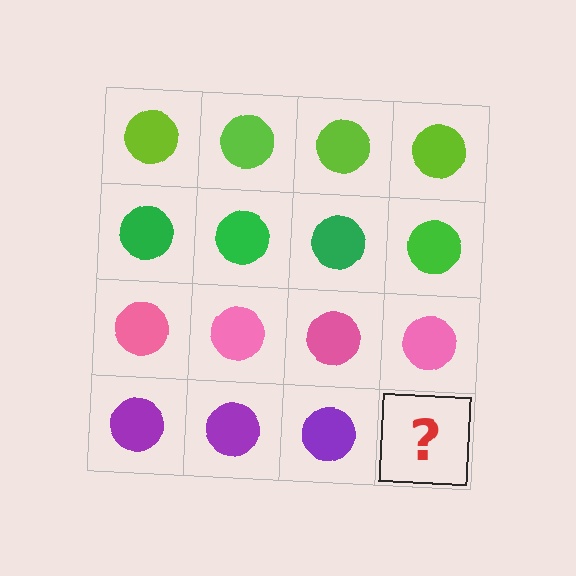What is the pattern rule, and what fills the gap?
The rule is that each row has a consistent color. The gap should be filled with a purple circle.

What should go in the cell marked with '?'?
The missing cell should contain a purple circle.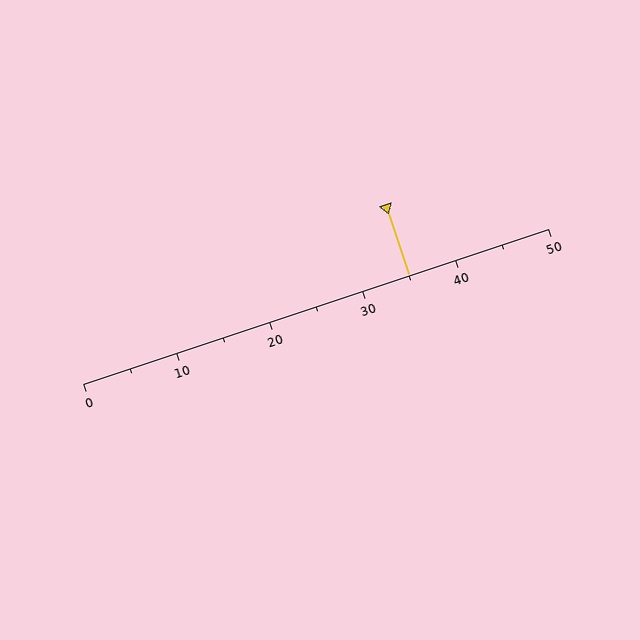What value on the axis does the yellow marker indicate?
The marker indicates approximately 35.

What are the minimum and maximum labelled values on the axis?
The axis runs from 0 to 50.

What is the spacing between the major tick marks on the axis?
The major ticks are spaced 10 apart.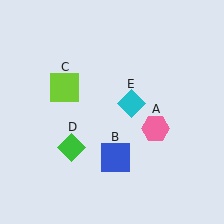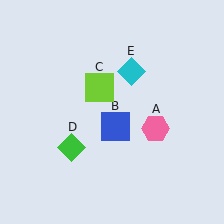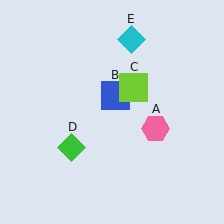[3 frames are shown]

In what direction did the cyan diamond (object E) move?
The cyan diamond (object E) moved up.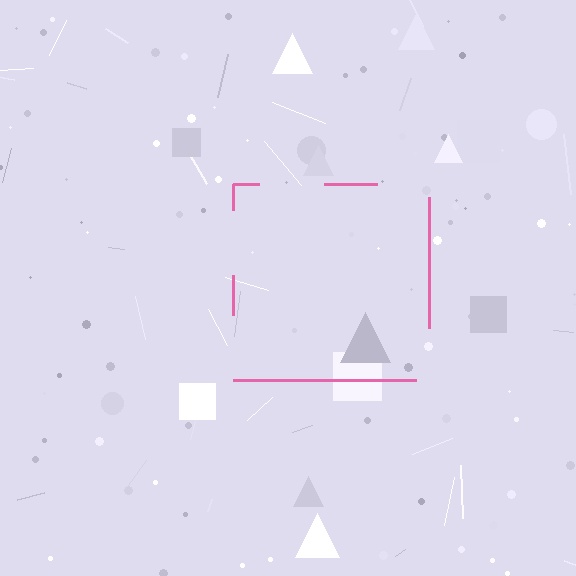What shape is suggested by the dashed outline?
The dashed outline suggests a square.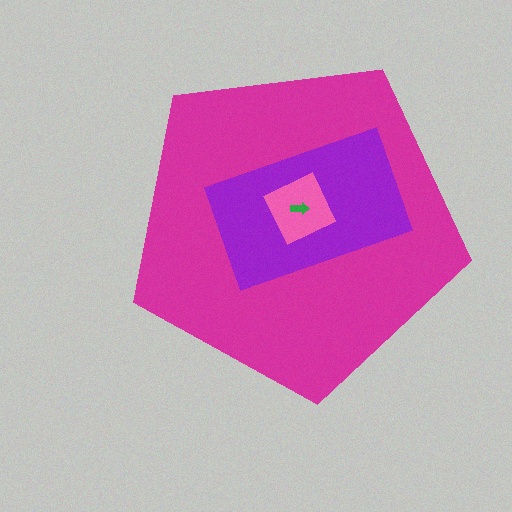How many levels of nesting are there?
4.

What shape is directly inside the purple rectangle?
The pink diamond.